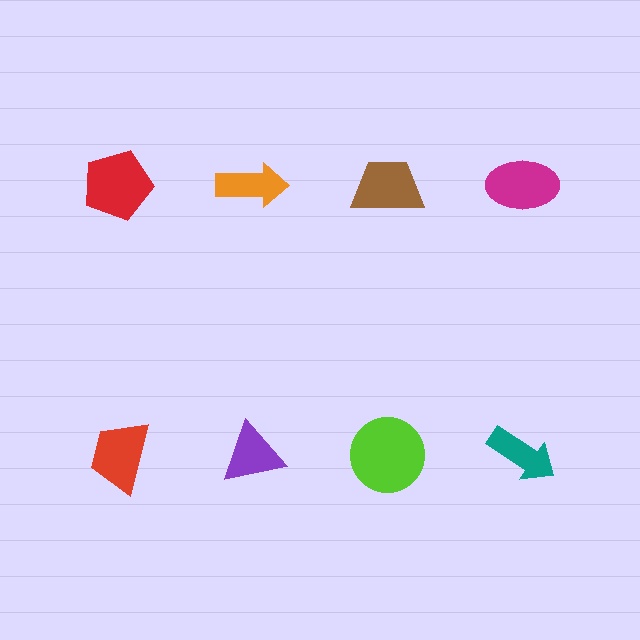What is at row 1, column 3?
A brown trapezoid.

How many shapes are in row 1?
4 shapes.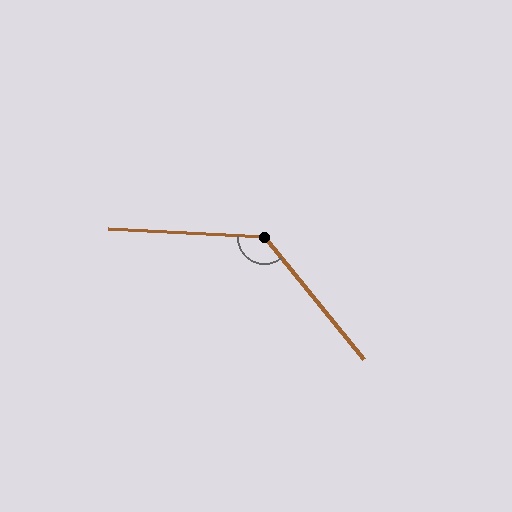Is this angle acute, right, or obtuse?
It is obtuse.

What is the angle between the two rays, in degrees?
Approximately 132 degrees.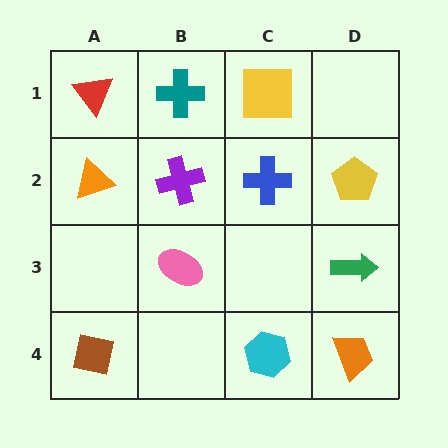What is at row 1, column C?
A yellow square.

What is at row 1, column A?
A red triangle.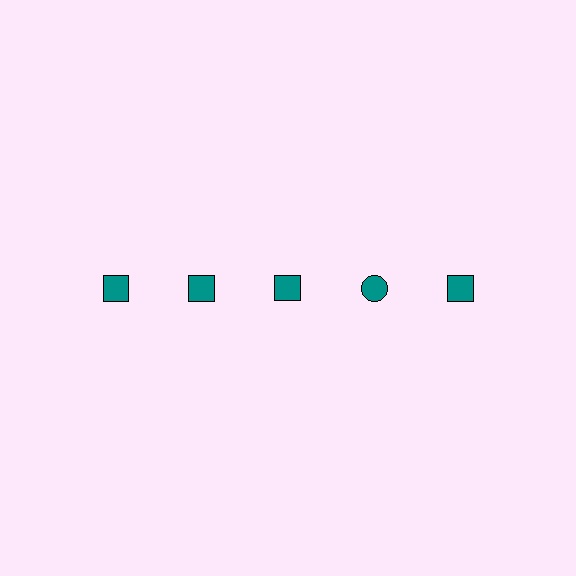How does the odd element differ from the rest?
It has a different shape: circle instead of square.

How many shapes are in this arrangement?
There are 5 shapes arranged in a grid pattern.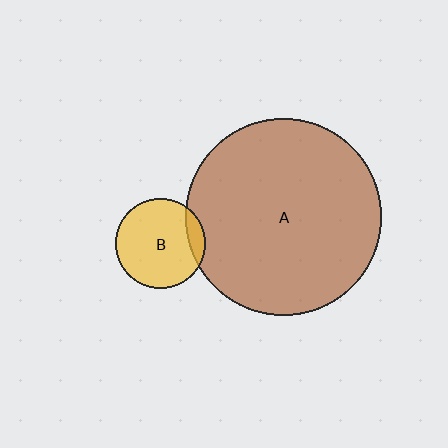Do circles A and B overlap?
Yes.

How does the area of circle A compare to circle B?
Approximately 4.8 times.